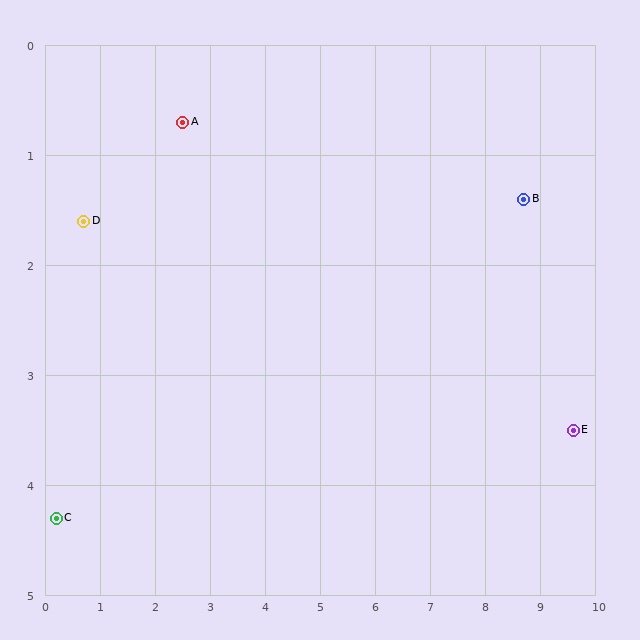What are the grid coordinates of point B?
Point B is at approximately (8.7, 1.4).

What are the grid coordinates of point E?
Point E is at approximately (9.6, 3.5).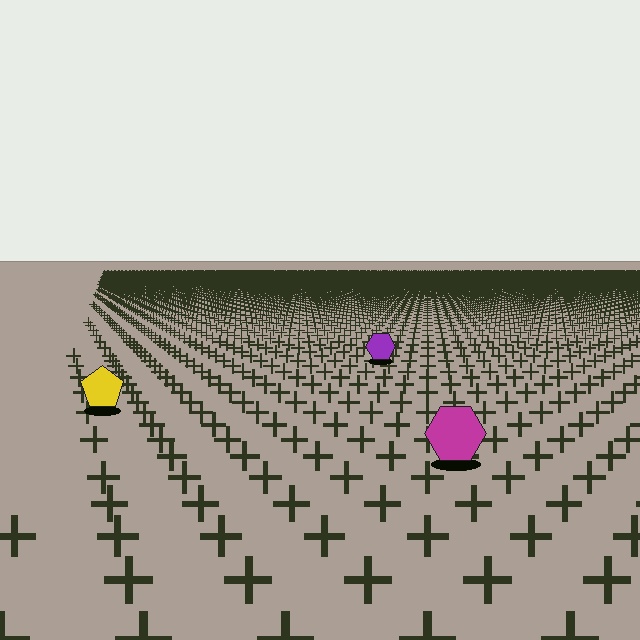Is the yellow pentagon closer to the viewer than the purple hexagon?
Yes. The yellow pentagon is closer — you can tell from the texture gradient: the ground texture is coarser near it.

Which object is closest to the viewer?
The magenta hexagon is closest. The texture marks near it are larger and more spread out.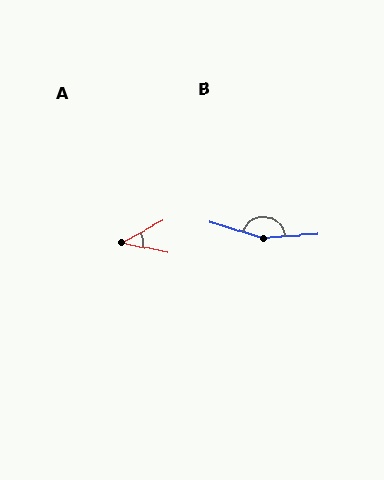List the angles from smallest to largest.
A (39°), B (159°).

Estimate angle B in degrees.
Approximately 159 degrees.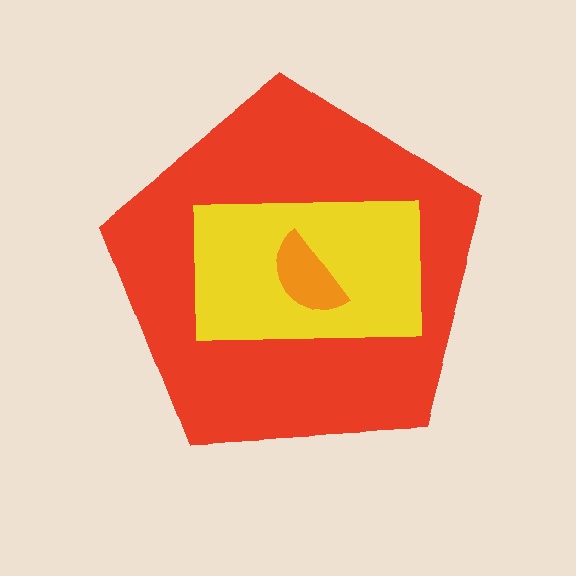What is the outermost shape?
The red pentagon.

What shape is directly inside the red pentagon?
The yellow rectangle.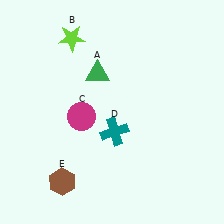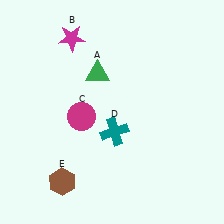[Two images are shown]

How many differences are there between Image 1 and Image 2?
There is 1 difference between the two images.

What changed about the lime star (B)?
In Image 1, B is lime. In Image 2, it changed to magenta.